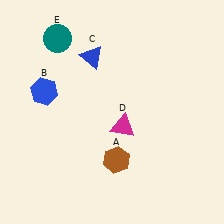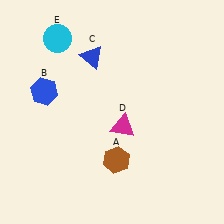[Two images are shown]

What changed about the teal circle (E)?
In Image 1, E is teal. In Image 2, it changed to cyan.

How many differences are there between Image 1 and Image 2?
There is 1 difference between the two images.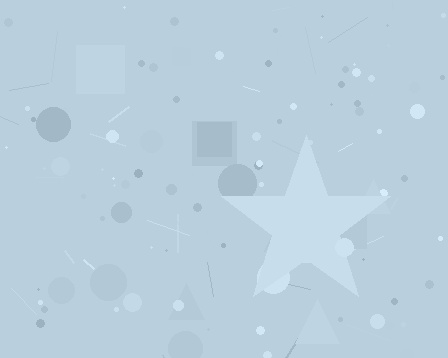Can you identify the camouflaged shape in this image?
The camouflaged shape is a star.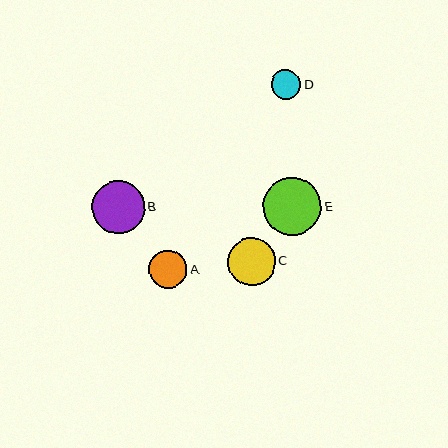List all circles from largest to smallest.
From largest to smallest: E, B, C, A, D.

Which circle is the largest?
Circle E is the largest with a size of approximately 58 pixels.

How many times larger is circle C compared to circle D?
Circle C is approximately 1.6 times the size of circle D.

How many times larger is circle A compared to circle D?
Circle A is approximately 1.3 times the size of circle D.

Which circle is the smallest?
Circle D is the smallest with a size of approximately 29 pixels.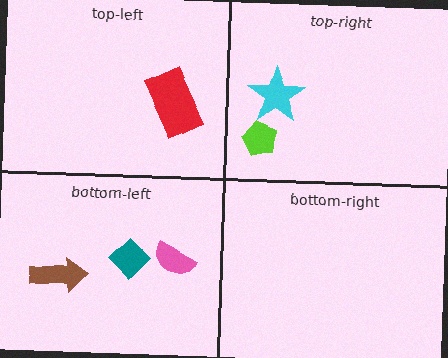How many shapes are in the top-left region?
1.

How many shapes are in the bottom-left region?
3.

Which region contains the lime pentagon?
The top-right region.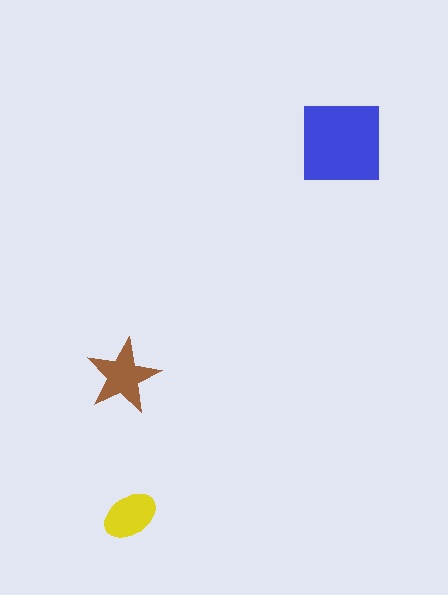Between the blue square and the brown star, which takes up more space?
The blue square.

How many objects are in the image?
There are 3 objects in the image.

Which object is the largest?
The blue square.